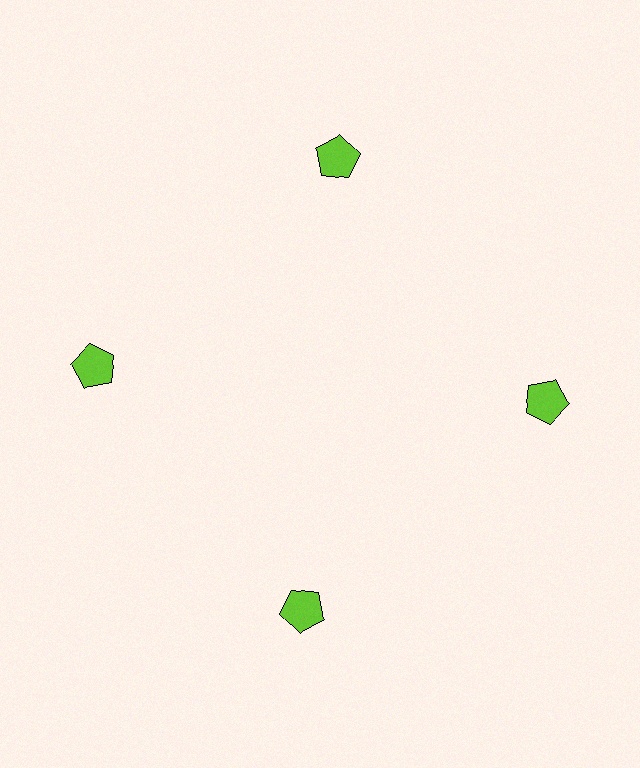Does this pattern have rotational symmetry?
Yes, this pattern has 4-fold rotational symmetry. It looks the same after rotating 90 degrees around the center.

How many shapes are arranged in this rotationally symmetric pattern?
There are 4 shapes, arranged in 4 groups of 1.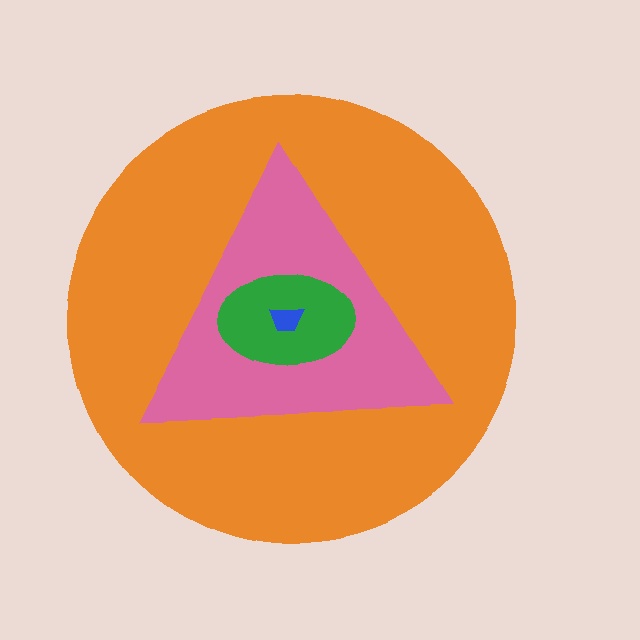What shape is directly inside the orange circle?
The pink triangle.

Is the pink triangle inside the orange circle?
Yes.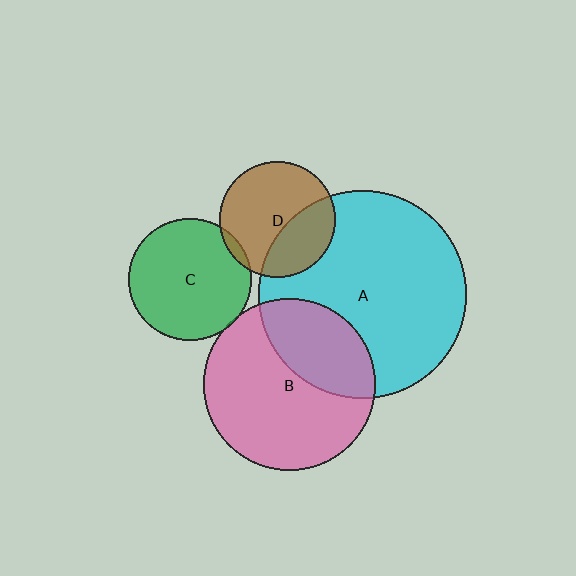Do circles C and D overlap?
Yes.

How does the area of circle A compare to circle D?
Approximately 3.2 times.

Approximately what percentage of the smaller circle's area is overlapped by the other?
Approximately 5%.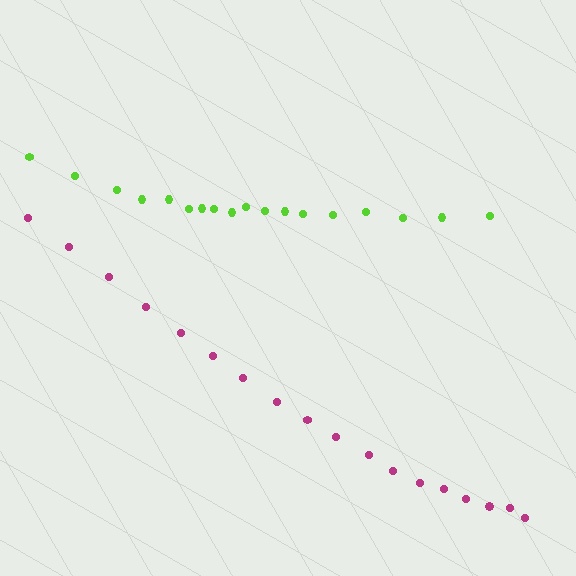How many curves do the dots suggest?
There are 2 distinct paths.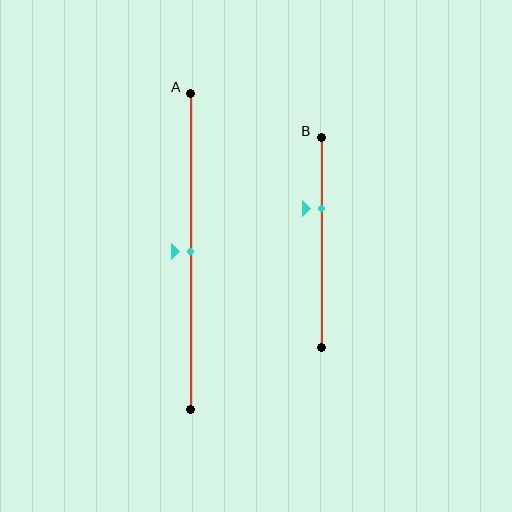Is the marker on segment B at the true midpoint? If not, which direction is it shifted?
No, the marker on segment B is shifted upward by about 17% of the segment length.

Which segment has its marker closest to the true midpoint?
Segment A has its marker closest to the true midpoint.